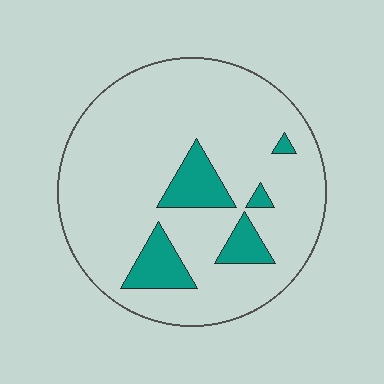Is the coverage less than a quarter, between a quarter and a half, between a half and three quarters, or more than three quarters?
Less than a quarter.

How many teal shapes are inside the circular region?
5.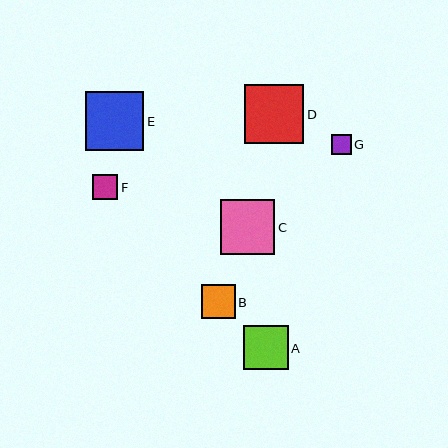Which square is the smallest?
Square G is the smallest with a size of approximately 20 pixels.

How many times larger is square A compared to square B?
Square A is approximately 1.3 times the size of square B.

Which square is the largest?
Square D is the largest with a size of approximately 60 pixels.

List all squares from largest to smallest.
From largest to smallest: D, E, C, A, B, F, G.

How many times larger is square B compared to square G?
Square B is approximately 1.7 times the size of square G.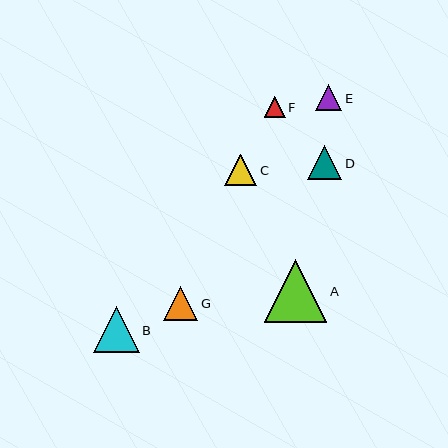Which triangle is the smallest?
Triangle F is the smallest with a size of approximately 21 pixels.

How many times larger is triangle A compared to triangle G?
Triangle A is approximately 1.8 times the size of triangle G.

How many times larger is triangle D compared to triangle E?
Triangle D is approximately 1.3 times the size of triangle E.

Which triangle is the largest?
Triangle A is the largest with a size of approximately 62 pixels.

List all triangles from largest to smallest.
From largest to smallest: A, B, D, G, C, E, F.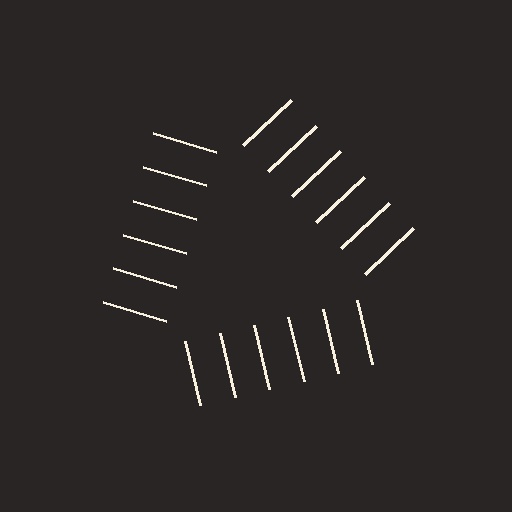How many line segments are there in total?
18 — 6 along each of the 3 edges.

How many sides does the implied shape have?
3 sides — the line-ends trace a triangle.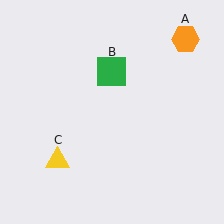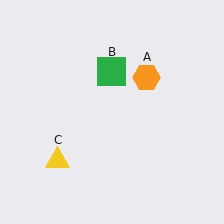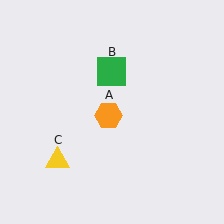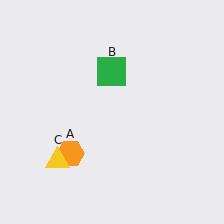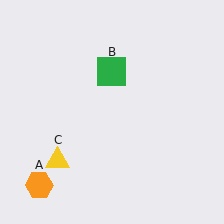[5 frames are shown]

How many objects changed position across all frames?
1 object changed position: orange hexagon (object A).